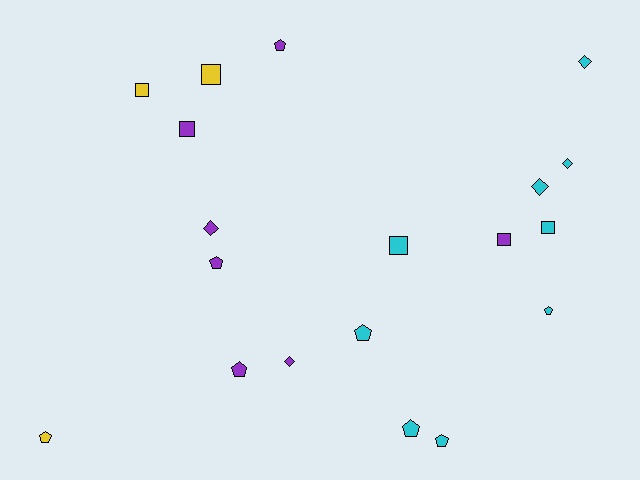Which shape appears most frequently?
Pentagon, with 8 objects.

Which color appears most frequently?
Cyan, with 9 objects.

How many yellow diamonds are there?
There are no yellow diamonds.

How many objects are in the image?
There are 19 objects.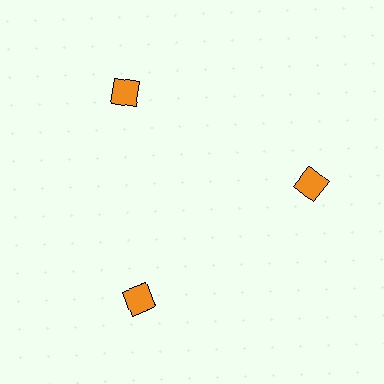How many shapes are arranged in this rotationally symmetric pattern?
There are 3 shapes, arranged in 3 groups of 1.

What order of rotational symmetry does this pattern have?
This pattern has 3-fold rotational symmetry.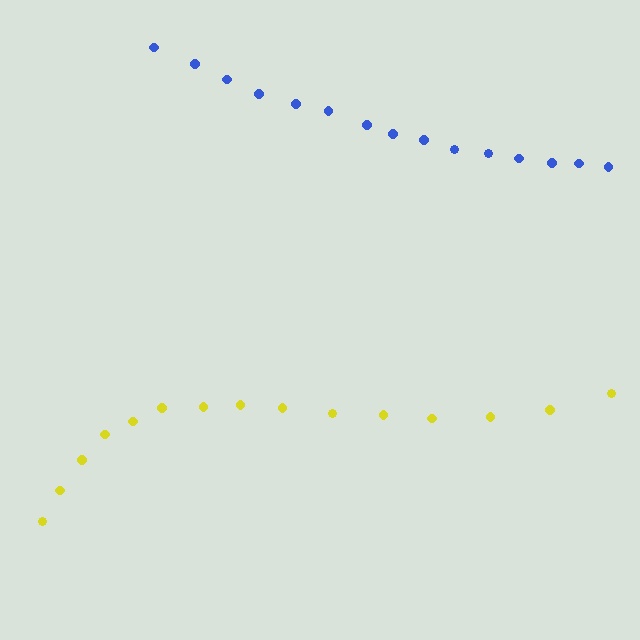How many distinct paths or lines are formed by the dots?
There are 2 distinct paths.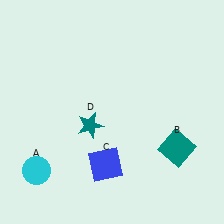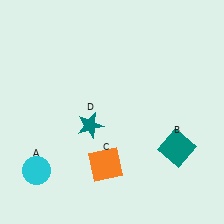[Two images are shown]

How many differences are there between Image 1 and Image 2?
There is 1 difference between the two images.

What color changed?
The square (C) changed from blue in Image 1 to orange in Image 2.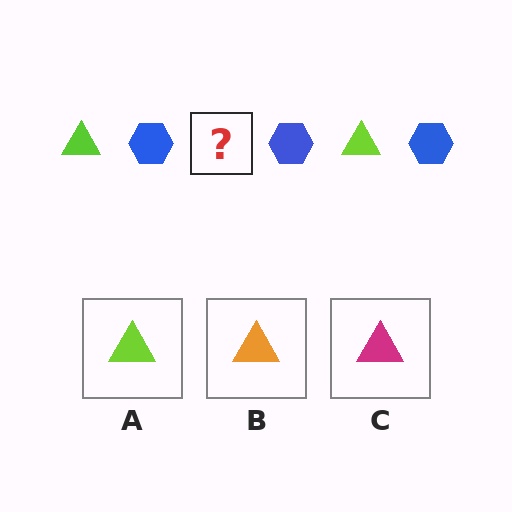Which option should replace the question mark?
Option A.